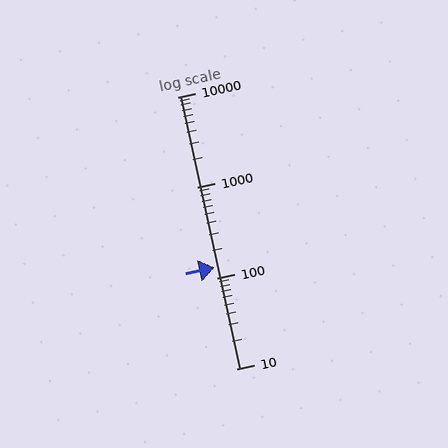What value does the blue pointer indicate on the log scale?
The pointer indicates approximately 130.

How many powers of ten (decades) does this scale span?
The scale spans 3 decades, from 10 to 10000.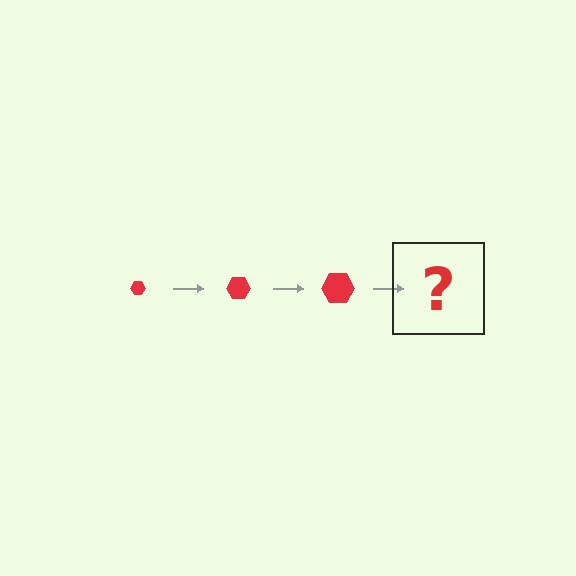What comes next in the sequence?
The next element should be a red hexagon, larger than the previous one.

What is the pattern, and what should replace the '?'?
The pattern is that the hexagon gets progressively larger each step. The '?' should be a red hexagon, larger than the previous one.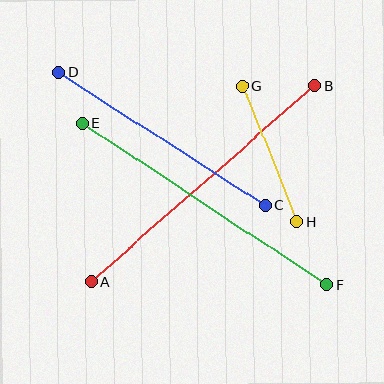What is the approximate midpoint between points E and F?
The midpoint is at approximately (205, 204) pixels.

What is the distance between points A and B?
The distance is approximately 297 pixels.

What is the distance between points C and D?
The distance is approximately 246 pixels.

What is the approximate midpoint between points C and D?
The midpoint is at approximately (162, 139) pixels.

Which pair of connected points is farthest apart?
Points A and B are farthest apart.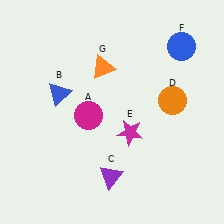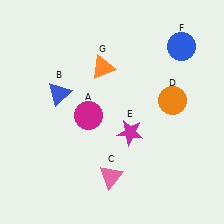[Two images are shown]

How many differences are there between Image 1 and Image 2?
There is 1 difference between the two images.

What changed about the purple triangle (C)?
In Image 1, C is purple. In Image 2, it changed to pink.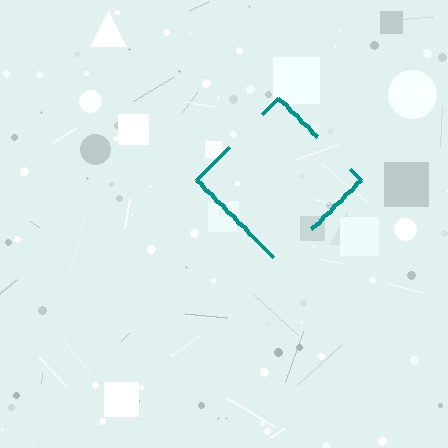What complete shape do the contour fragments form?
The contour fragments form a diamond.